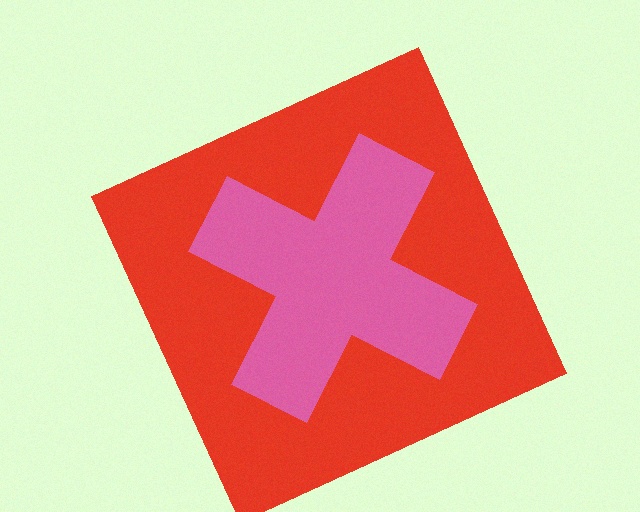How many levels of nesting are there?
2.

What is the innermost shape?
The pink cross.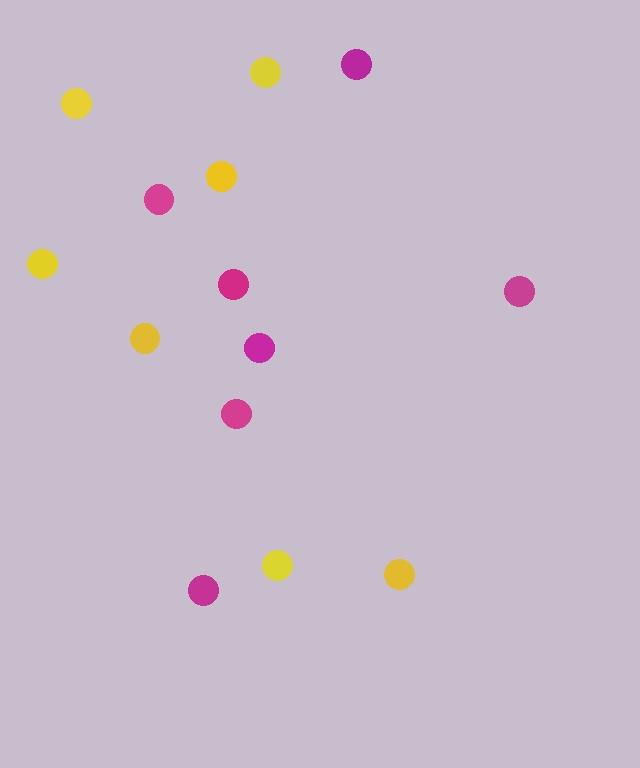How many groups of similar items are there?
There are 2 groups: one group of magenta circles (7) and one group of yellow circles (7).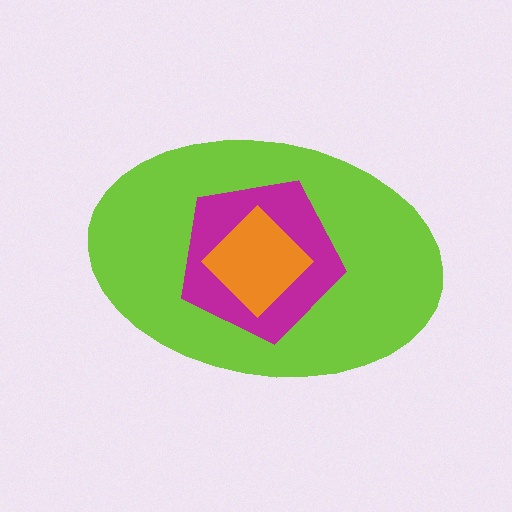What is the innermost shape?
The orange diamond.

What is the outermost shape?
The lime ellipse.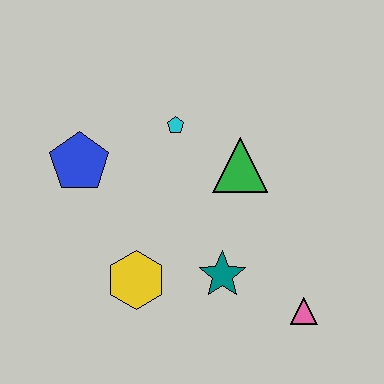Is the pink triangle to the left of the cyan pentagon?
No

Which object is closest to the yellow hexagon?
The teal star is closest to the yellow hexagon.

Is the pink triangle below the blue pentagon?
Yes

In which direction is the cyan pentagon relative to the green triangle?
The cyan pentagon is to the left of the green triangle.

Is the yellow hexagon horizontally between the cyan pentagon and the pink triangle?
No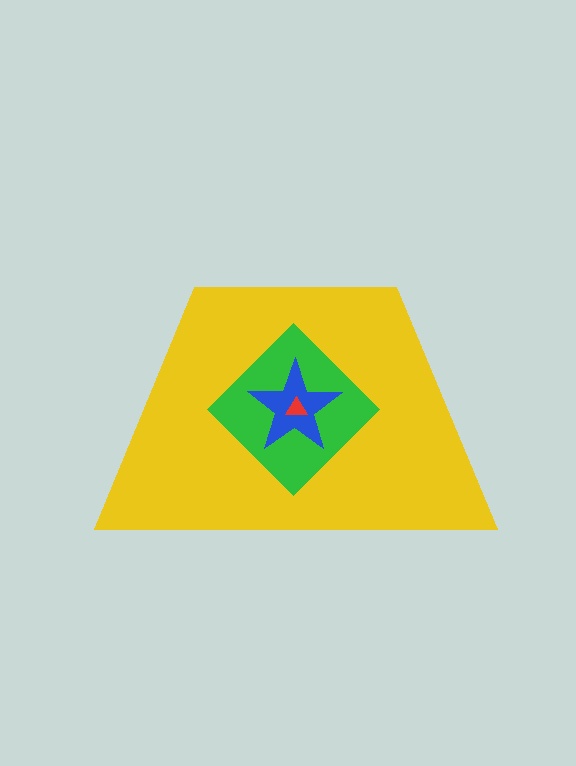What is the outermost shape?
The yellow trapezoid.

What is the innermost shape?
The red triangle.